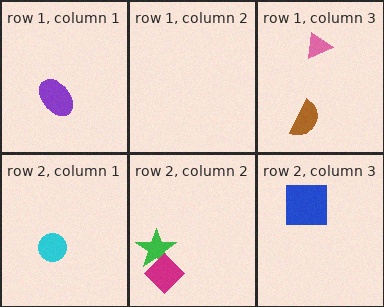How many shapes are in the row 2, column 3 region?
1.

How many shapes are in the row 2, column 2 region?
2.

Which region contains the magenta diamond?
The row 2, column 2 region.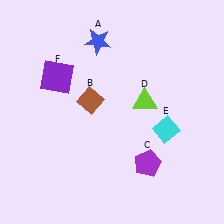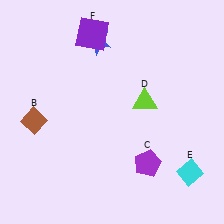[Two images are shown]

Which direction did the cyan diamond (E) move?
The cyan diamond (E) moved down.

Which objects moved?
The objects that moved are: the brown diamond (B), the cyan diamond (E), the purple square (F).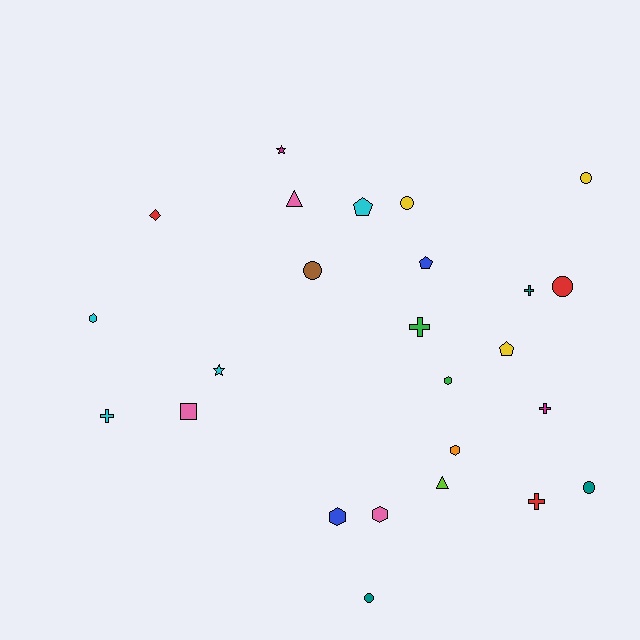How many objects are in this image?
There are 25 objects.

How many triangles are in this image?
There are 2 triangles.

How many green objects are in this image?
There are 2 green objects.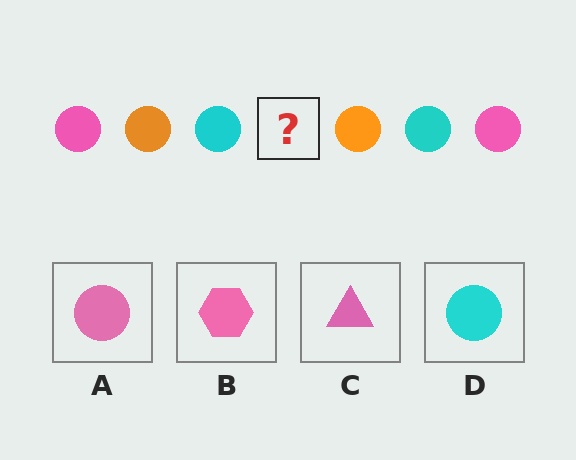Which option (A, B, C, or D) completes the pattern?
A.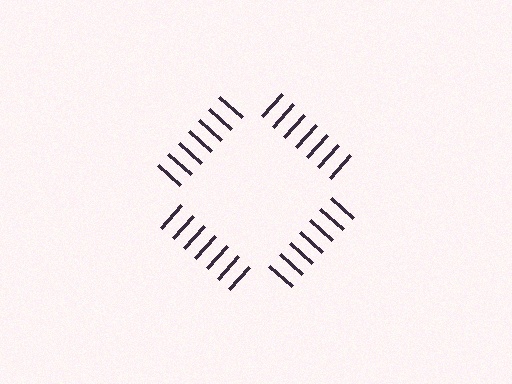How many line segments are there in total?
28 — 7 along each of the 4 edges.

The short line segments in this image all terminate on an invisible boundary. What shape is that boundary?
An illusory square — the line segments terminate on its edges but no continuous stroke is drawn.